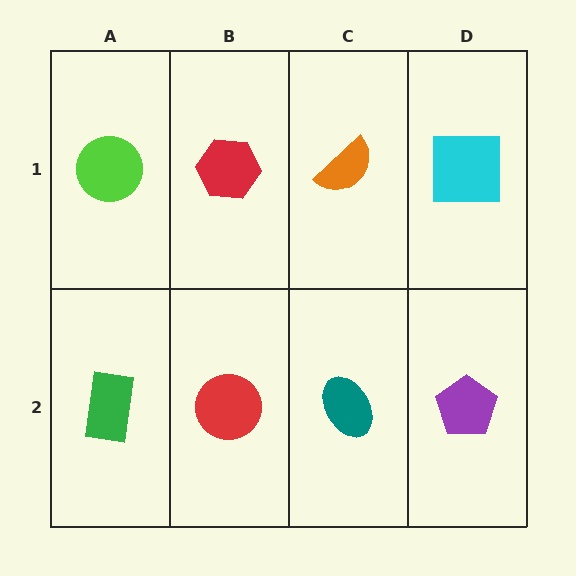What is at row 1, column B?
A red hexagon.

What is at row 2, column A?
A green rectangle.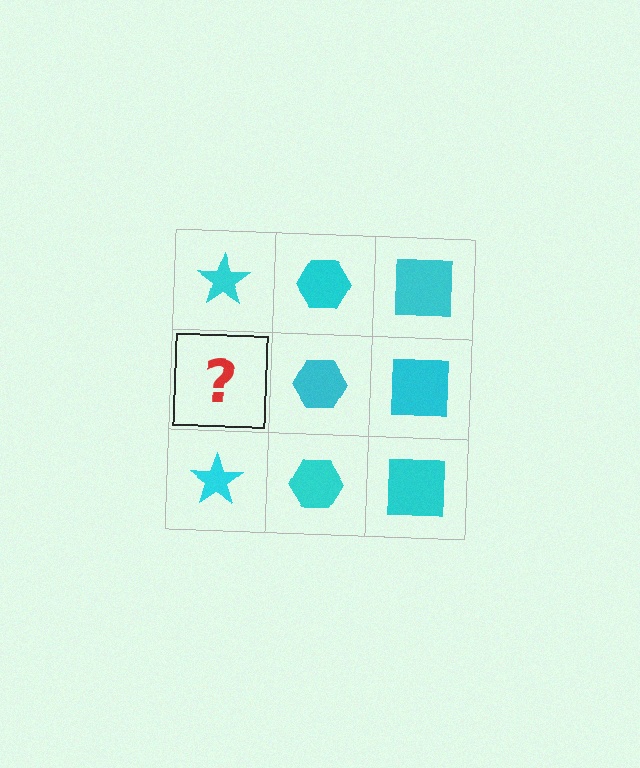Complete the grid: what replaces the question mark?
The question mark should be replaced with a cyan star.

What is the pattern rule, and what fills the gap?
The rule is that each column has a consistent shape. The gap should be filled with a cyan star.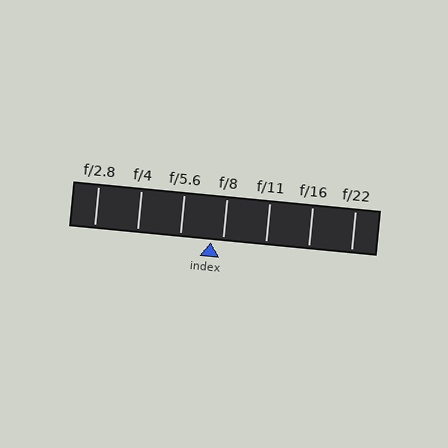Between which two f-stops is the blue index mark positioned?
The index mark is between f/5.6 and f/8.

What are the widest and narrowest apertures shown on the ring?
The widest aperture shown is f/2.8 and the narrowest is f/22.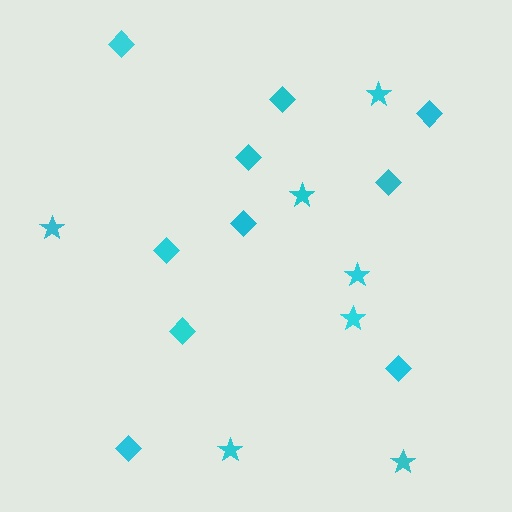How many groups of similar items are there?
There are 2 groups: one group of diamonds (10) and one group of stars (7).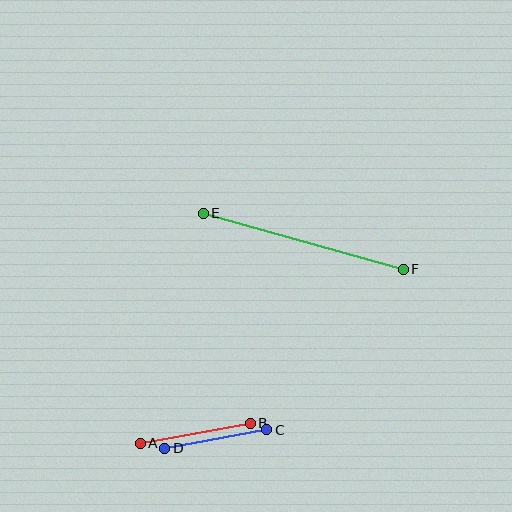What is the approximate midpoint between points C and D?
The midpoint is at approximately (216, 439) pixels.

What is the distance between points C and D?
The distance is approximately 103 pixels.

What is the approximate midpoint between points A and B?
The midpoint is at approximately (195, 433) pixels.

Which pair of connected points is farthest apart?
Points E and F are farthest apart.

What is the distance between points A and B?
The distance is approximately 112 pixels.